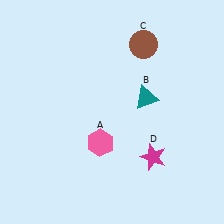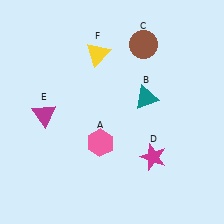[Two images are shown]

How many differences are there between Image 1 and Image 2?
There are 2 differences between the two images.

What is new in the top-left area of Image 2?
A yellow triangle (F) was added in the top-left area of Image 2.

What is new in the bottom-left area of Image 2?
A magenta triangle (E) was added in the bottom-left area of Image 2.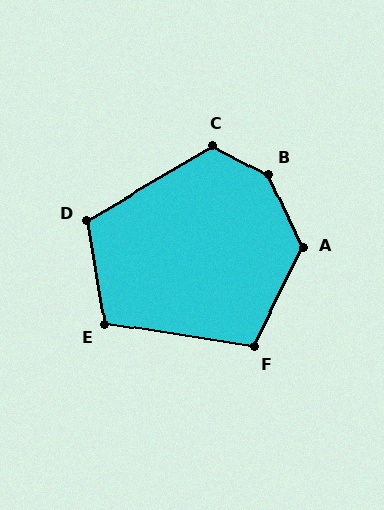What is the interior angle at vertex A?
Approximately 129 degrees (obtuse).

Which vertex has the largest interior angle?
B, at approximately 142 degrees.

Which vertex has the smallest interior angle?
F, at approximately 107 degrees.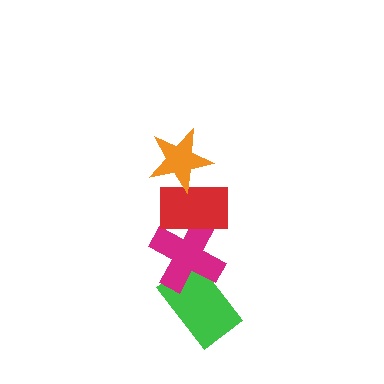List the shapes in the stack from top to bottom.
From top to bottom: the orange star, the red rectangle, the magenta cross, the green rectangle.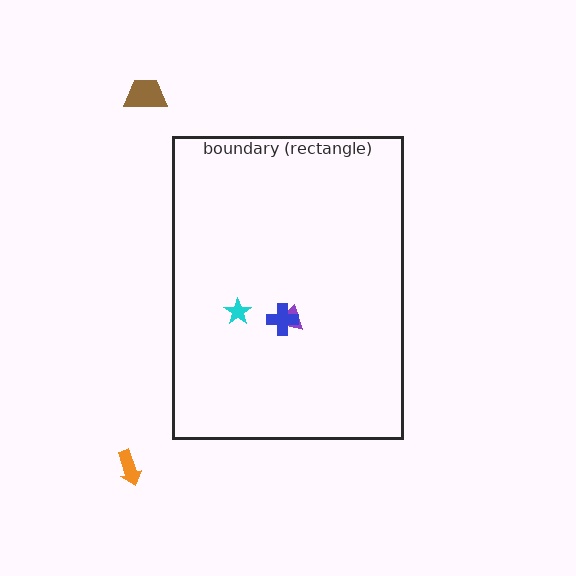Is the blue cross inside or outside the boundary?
Inside.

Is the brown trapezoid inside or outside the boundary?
Outside.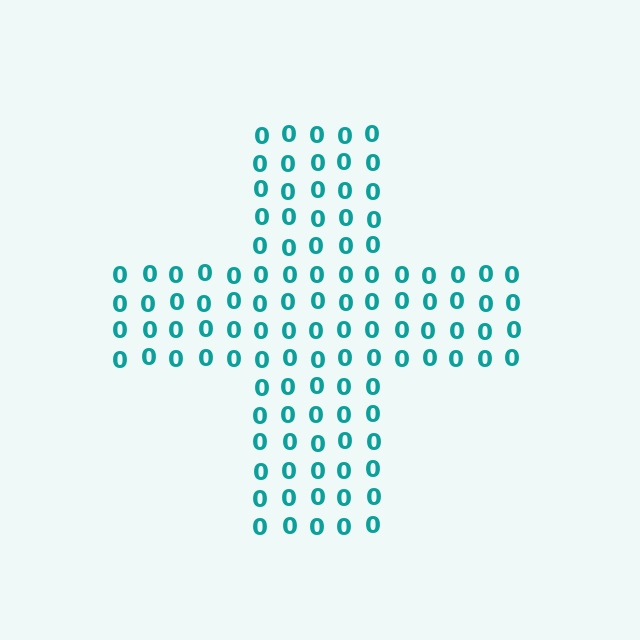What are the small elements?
The small elements are digit 0's.